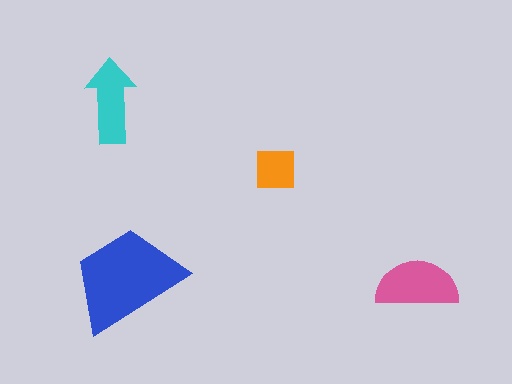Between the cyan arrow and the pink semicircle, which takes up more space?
The pink semicircle.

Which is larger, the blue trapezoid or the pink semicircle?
The blue trapezoid.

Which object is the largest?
The blue trapezoid.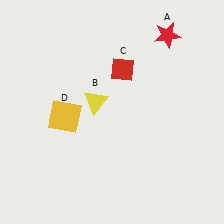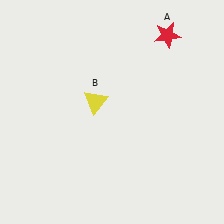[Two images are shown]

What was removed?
The red diamond (C), the yellow square (D) were removed in Image 2.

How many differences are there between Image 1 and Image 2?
There are 2 differences between the two images.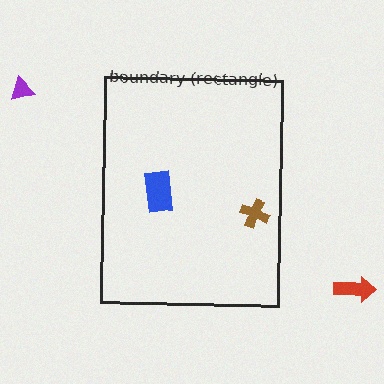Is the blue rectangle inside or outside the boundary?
Inside.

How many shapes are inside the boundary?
2 inside, 2 outside.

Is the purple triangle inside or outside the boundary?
Outside.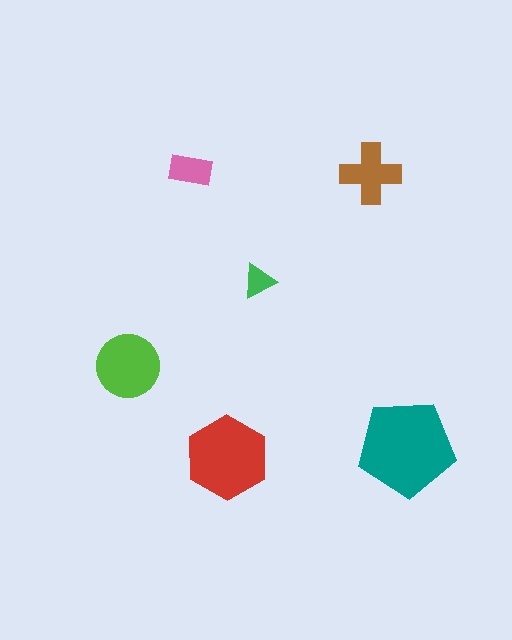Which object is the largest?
The teal pentagon.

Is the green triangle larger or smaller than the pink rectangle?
Smaller.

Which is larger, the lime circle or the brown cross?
The lime circle.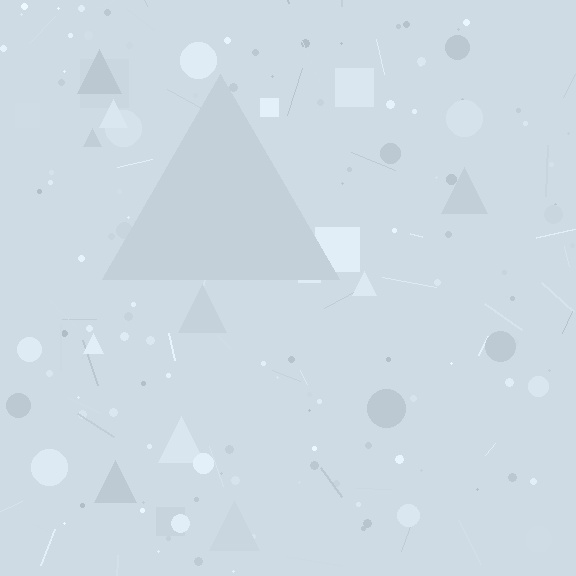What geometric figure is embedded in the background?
A triangle is embedded in the background.